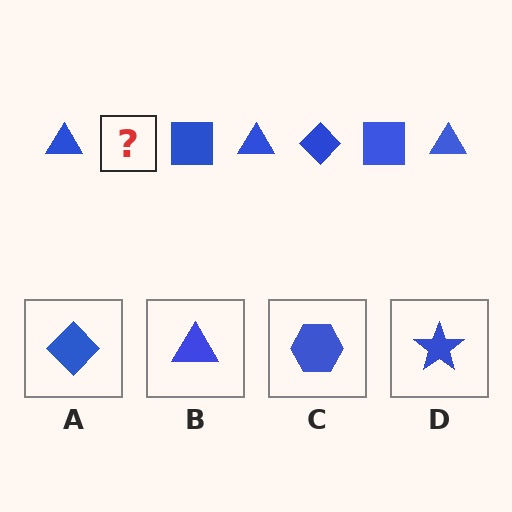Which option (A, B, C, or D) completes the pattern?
A.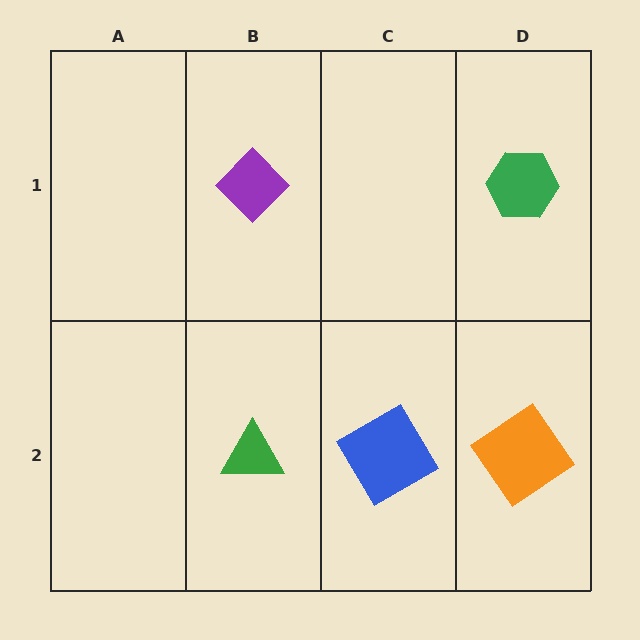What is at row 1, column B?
A purple diamond.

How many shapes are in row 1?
2 shapes.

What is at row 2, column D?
An orange diamond.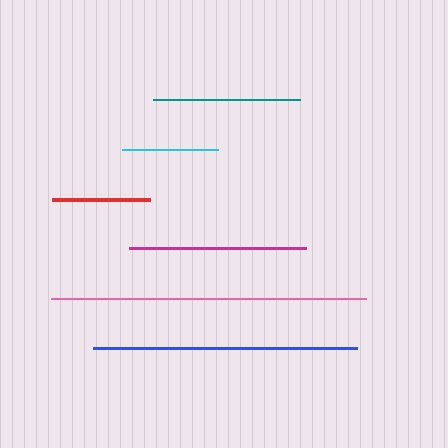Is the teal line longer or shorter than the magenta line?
The magenta line is longer than the teal line.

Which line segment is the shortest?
The cyan line is the shortest at approximately 96 pixels.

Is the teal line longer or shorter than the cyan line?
The teal line is longer than the cyan line.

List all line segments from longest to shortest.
From longest to shortest: pink, blue, magenta, teal, red, cyan.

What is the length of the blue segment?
The blue segment is approximately 264 pixels long.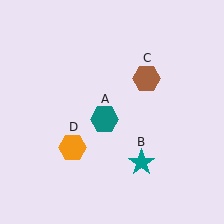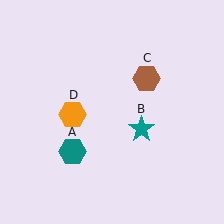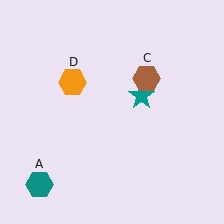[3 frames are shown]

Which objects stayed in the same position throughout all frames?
Brown hexagon (object C) remained stationary.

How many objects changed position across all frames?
3 objects changed position: teal hexagon (object A), teal star (object B), orange hexagon (object D).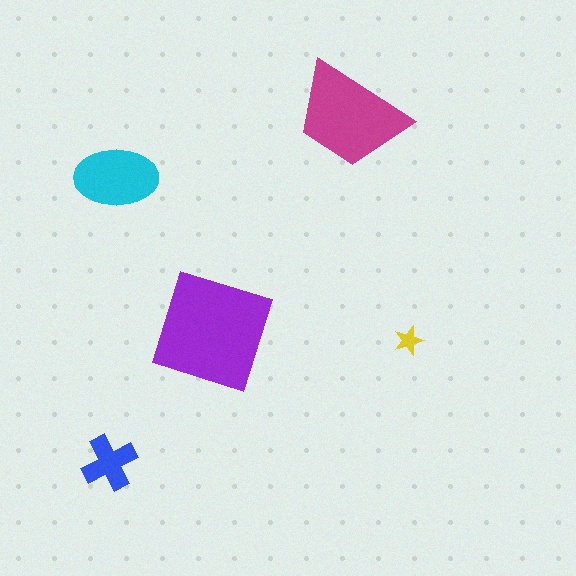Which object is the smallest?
The yellow star.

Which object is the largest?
The purple square.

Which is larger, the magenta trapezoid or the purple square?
The purple square.